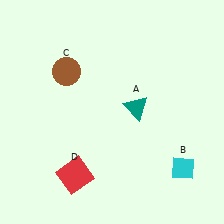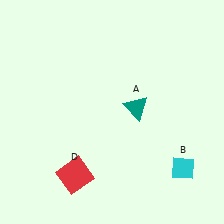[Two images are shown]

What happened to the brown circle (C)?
The brown circle (C) was removed in Image 2. It was in the top-left area of Image 1.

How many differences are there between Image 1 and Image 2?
There is 1 difference between the two images.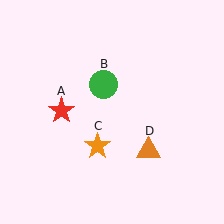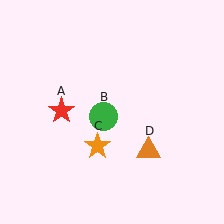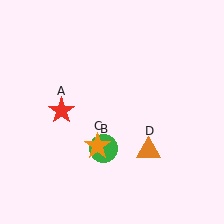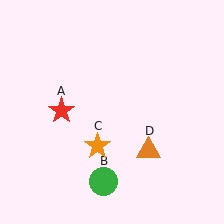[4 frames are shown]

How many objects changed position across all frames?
1 object changed position: green circle (object B).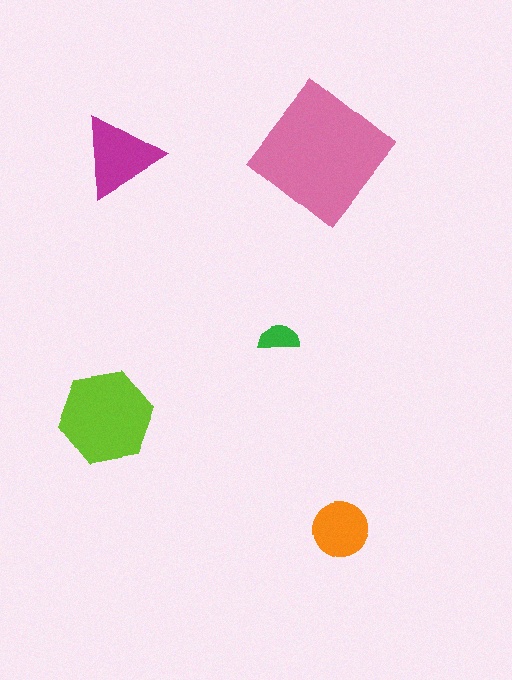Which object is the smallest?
The green semicircle.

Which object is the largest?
The pink diamond.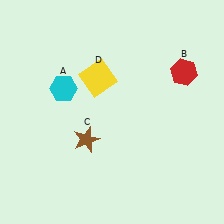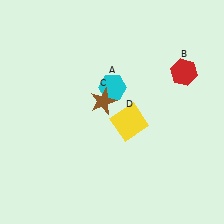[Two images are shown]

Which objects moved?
The objects that moved are: the cyan hexagon (A), the brown star (C), the yellow square (D).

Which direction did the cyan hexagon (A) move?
The cyan hexagon (A) moved right.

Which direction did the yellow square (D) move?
The yellow square (D) moved down.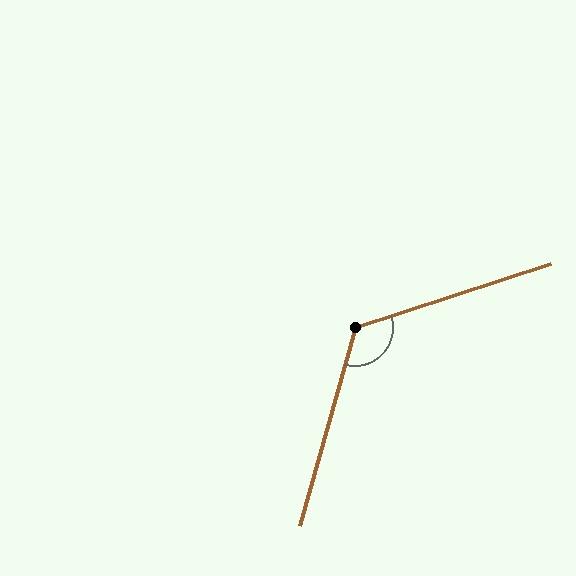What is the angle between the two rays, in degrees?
Approximately 124 degrees.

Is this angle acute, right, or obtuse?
It is obtuse.